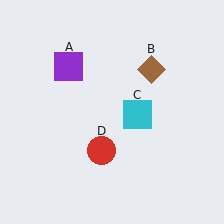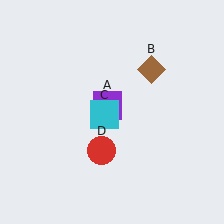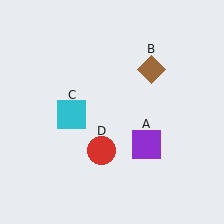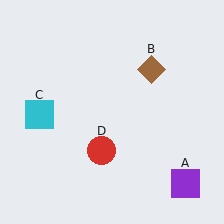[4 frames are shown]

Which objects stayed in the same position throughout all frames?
Brown diamond (object B) and red circle (object D) remained stationary.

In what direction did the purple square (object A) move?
The purple square (object A) moved down and to the right.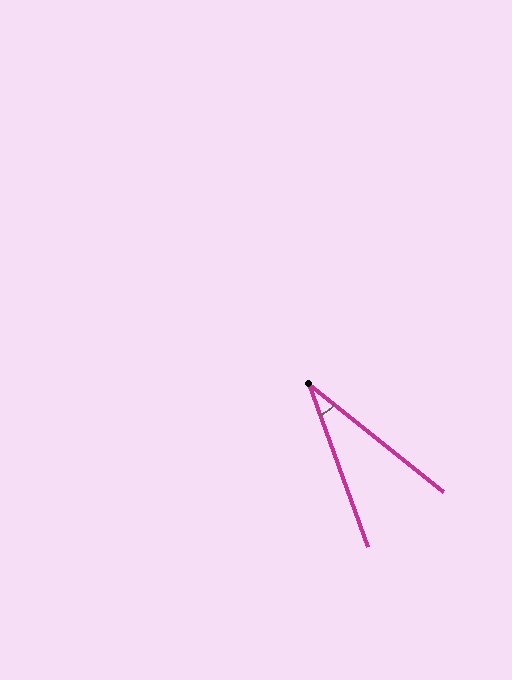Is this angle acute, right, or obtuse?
It is acute.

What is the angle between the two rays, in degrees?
Approximately 31 degrees.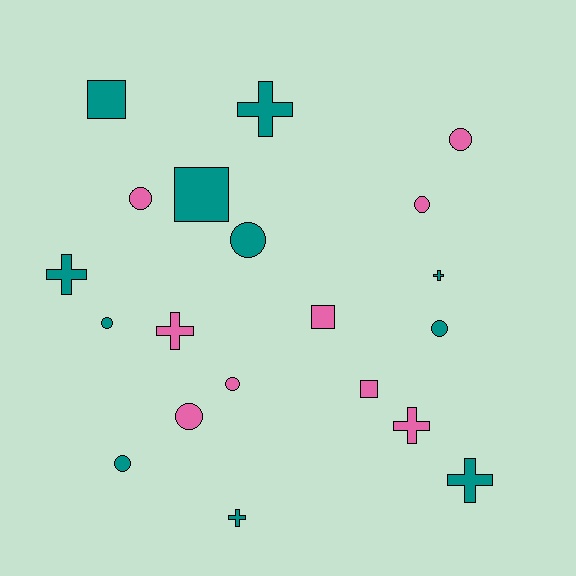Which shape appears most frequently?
Circle, with 9 objects.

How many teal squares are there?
There are 2 teal squares.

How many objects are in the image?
There are 20 objects.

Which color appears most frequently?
Teal, with 11 objects.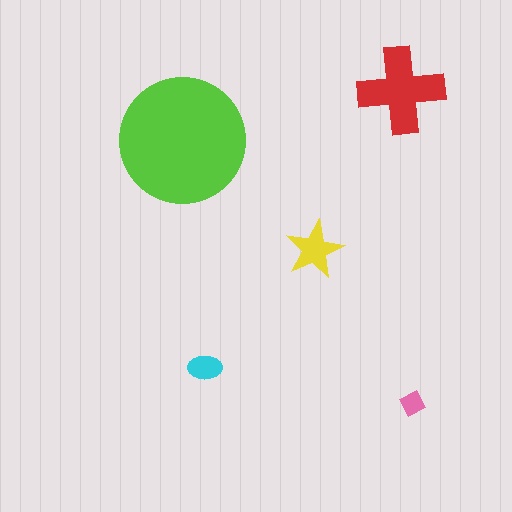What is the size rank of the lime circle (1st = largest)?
1st.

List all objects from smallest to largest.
The pink diamond, the cyan ellipse, the yellow star, the red cross, the lime circle.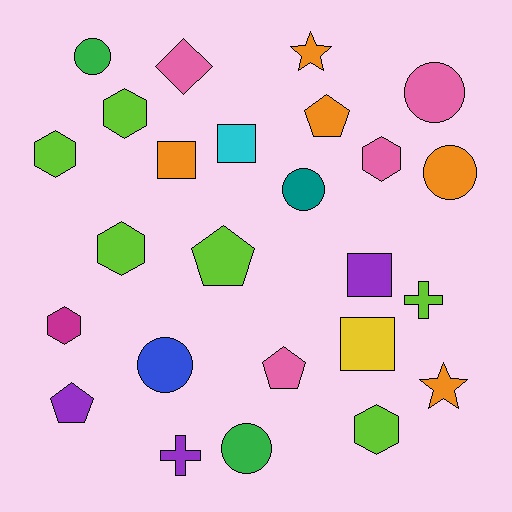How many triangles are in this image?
There are no triangles.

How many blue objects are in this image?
There is 1 blue object.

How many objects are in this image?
There are 25 objects.